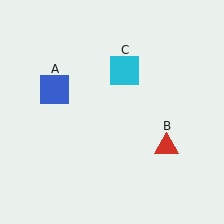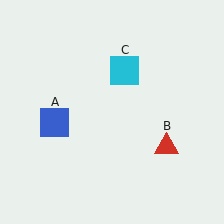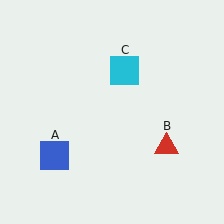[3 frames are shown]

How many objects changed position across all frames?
1 object changed position: blue square (object A).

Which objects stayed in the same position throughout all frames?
Red triangle (object B) and cyan square (object C) remained stationary.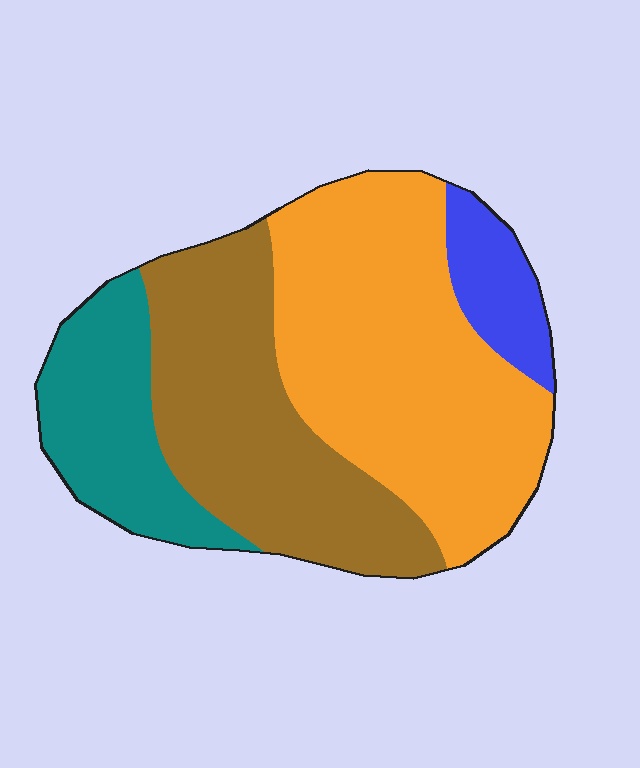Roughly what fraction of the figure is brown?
Brown takes up about one third (1/3) of the figure.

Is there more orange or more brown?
Orange.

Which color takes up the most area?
Orange, at roughly 45%.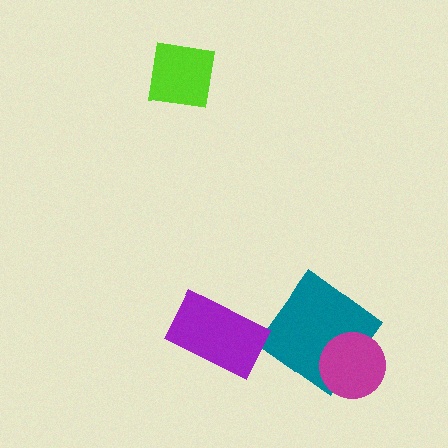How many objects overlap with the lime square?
0 objects overlap with the lime square.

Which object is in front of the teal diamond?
The magenta circle is in front of the teal diamond.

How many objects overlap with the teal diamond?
1 object overlaps with the teal diamond.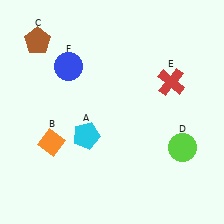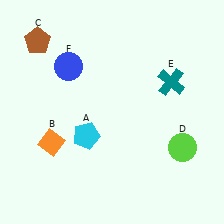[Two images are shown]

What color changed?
The cross (E) changed from red in Image 1 to teal in Image 2.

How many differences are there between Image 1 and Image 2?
There is 1 difference between the two images.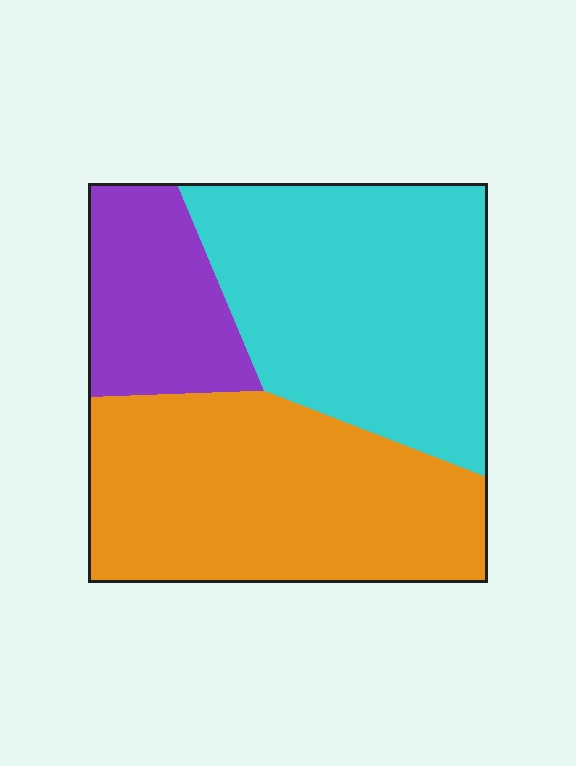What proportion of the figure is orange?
Orange takes up about two fifths (2/5) of the figure.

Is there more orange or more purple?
Orange.